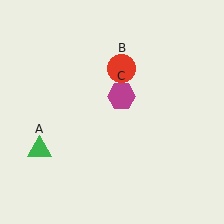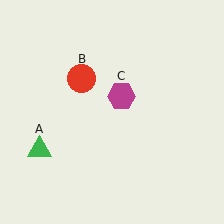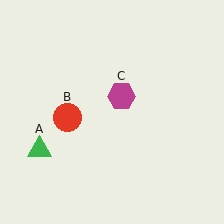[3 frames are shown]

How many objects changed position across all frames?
1 object changed position: red circle (object B).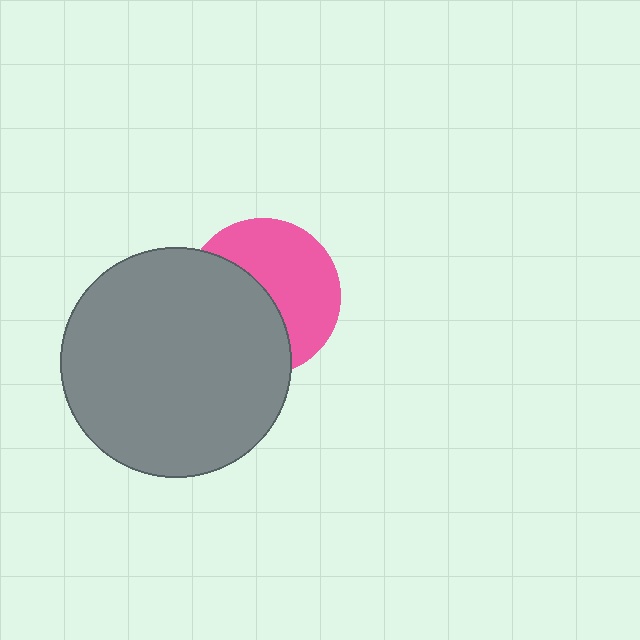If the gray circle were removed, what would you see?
You would see the complete pink circle.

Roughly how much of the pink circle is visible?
About half of it is visible (roughly 52%).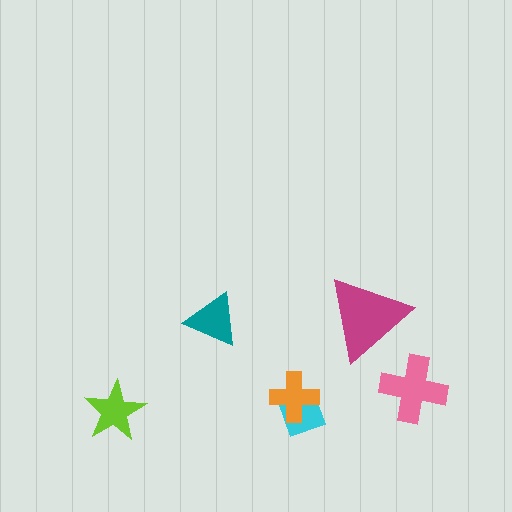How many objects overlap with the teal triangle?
0 objects overlap with the teal triangle.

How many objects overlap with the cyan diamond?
1 object overlaps with the cyan diamond.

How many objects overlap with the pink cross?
0 objects overlap with the pink cross.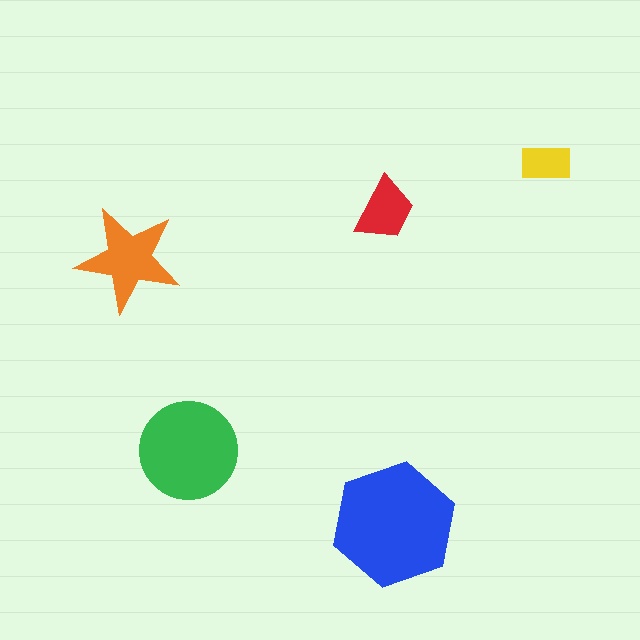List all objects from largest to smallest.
The blue hexagon, the green circle, the orange star, the red trapezoid, the yellow rectangle.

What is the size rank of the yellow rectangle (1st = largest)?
5th.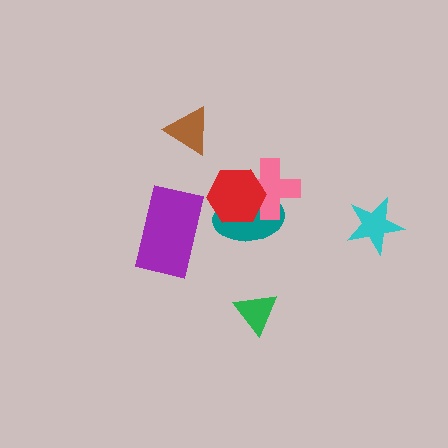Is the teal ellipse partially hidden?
Yes, it is partially covered by another shape.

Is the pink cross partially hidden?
Yes, it is partially covered by another shape.